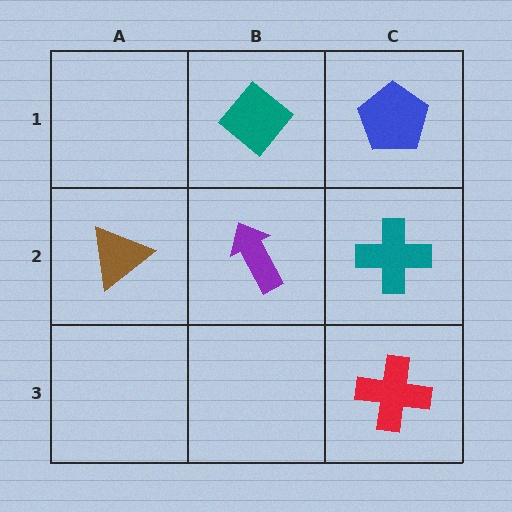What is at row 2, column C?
A teal cross.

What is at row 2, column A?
A brown triangle.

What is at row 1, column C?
A blue pentagon.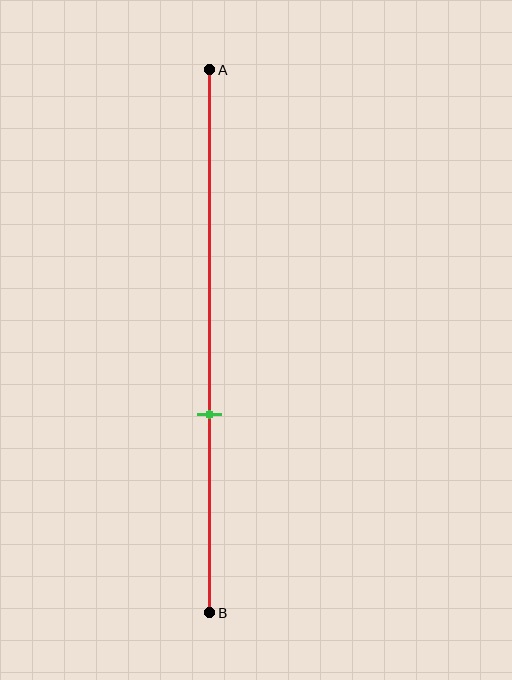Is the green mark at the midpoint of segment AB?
No, the mark is at about 65% from A, not at the 50% midpoint.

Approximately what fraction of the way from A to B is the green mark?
The green mark is approximately 65% of the way from A to B.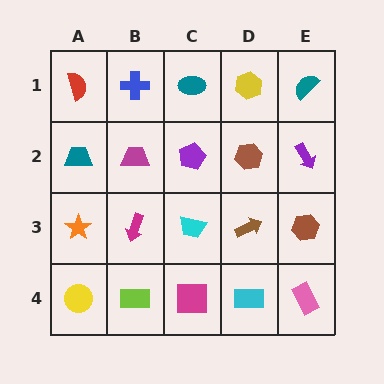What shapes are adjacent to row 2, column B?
A blue cross (row 1, column B), a magenta arrow (row 3, column B), a teal trapezoid (row 2, column A), a purple pentagon (row 2, column C).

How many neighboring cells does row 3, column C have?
4.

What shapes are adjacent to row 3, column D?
A brown hexagon (row 2, column D), a cyan rectangle (row 4, column D), a cyan trapezoid (row 3, column C), a brown hexagon (row 3, column E).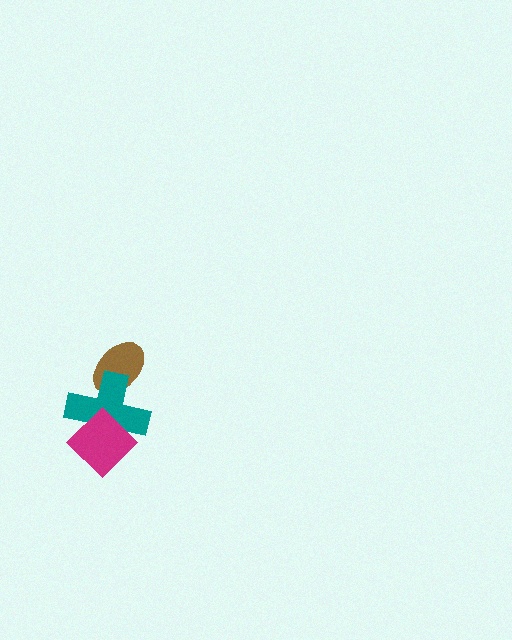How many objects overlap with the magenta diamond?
1 object overlaps with the magenta diamond.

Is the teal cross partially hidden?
Yes, it is partially covered by another shape.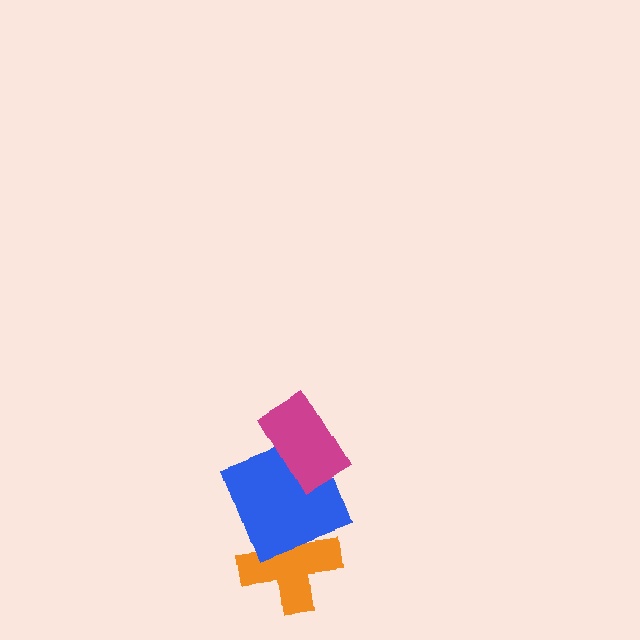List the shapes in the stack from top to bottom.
From top to bottom: the magenta rectangle, the blue square, the orange cross.